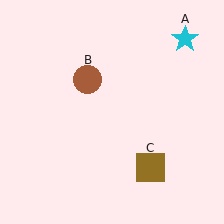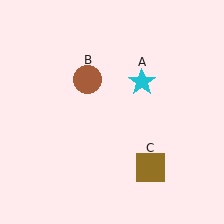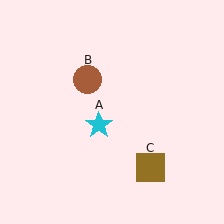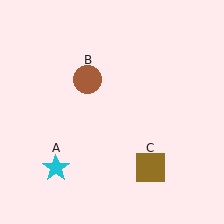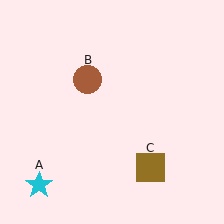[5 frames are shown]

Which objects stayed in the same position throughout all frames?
Brown circle (object B) and brown square (object C) remained stationary.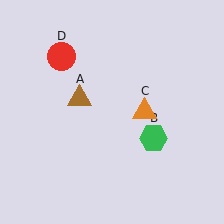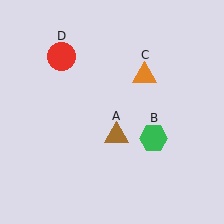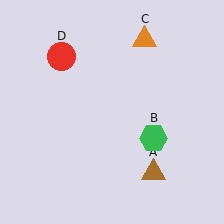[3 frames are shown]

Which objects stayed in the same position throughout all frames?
Green hexagon (object B) and red circle (object D) remained stationary.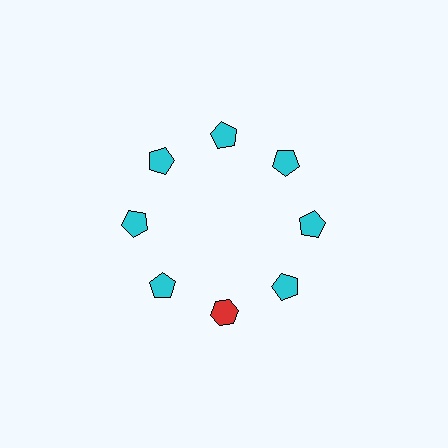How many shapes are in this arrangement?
There are 8 shapes arranged in a ring pattern.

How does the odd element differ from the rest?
It differs in both color (red instead of cyan) and shape (hexagon instead of pentagon).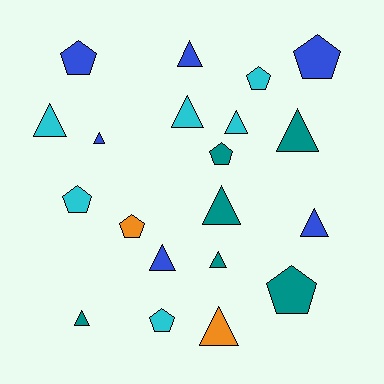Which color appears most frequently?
Teal, with 6 objects.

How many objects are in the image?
There are 20 objects.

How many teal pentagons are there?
There are 2 teal pentagons.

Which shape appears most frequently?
Triangle, with 12 objects.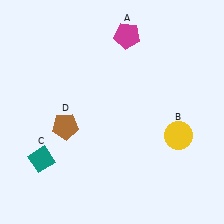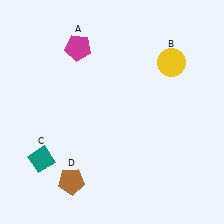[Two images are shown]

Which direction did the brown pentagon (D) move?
The brown pentagon (D) moved down.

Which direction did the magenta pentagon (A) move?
The magenta pentagon (A) moved left.